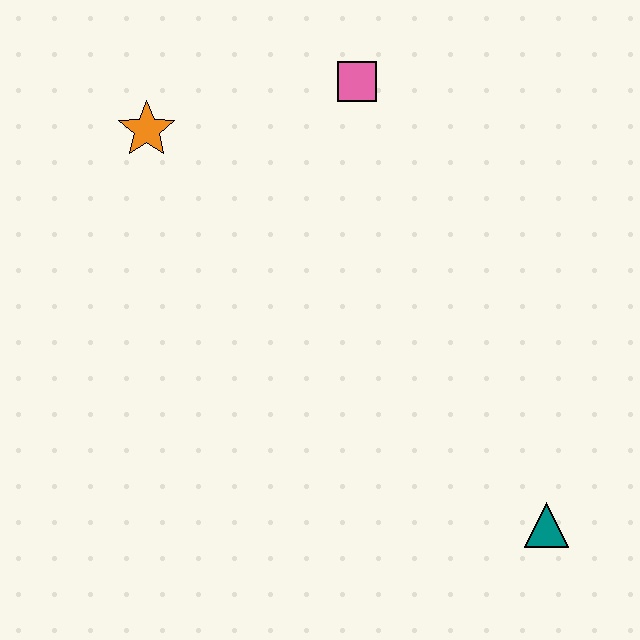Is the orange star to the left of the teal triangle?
Yes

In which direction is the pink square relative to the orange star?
The pink square is to the right of the orange star.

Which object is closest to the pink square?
The orange star is closest to the pink square.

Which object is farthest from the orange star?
The teal triangle is farthest from the orange star.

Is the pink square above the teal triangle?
Yes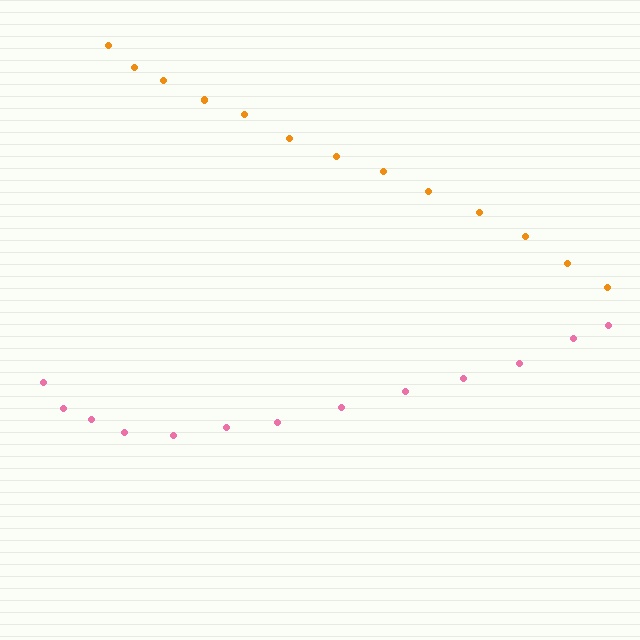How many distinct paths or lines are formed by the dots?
There are 2 distinct paths.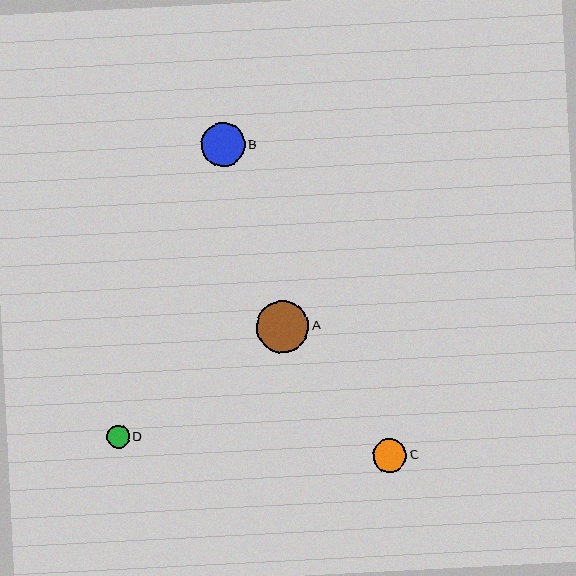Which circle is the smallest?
Circle D is the smallest with a size of approximately 23 pixels.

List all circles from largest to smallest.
From largest to smallest: A, B, C, D.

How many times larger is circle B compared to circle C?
Circle B is approximately 1.3 times the size of circle C.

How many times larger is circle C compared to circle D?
Circle C is approximately 1.5 times the size of circle D.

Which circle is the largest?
Circle A is the largest with a size of approximately 52 pixels.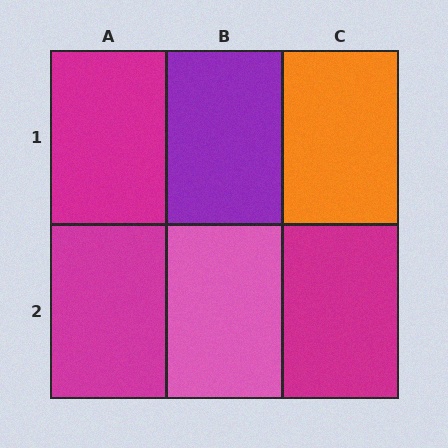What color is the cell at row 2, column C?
Magenta.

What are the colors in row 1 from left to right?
Magenta, purple, orange.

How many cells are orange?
1 cell is orange.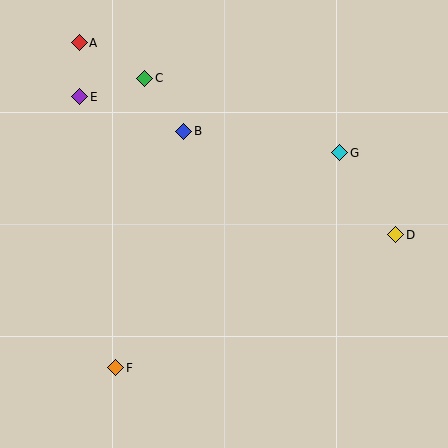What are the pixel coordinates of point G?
Point G is at (340, 153).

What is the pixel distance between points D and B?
The distance between D and B is 235 pixels.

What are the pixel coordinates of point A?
Point A is at (79, 43).